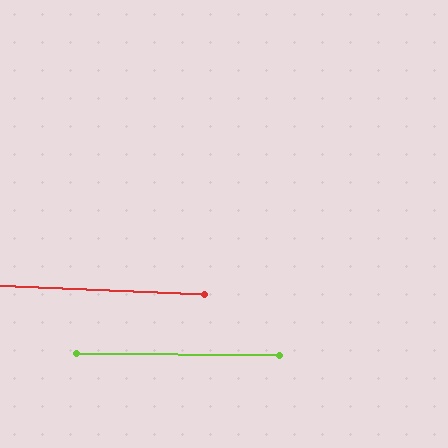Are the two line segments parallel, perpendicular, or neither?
Parallel — their directions differ by only 1.8°.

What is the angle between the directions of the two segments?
Approximately 2 degrees.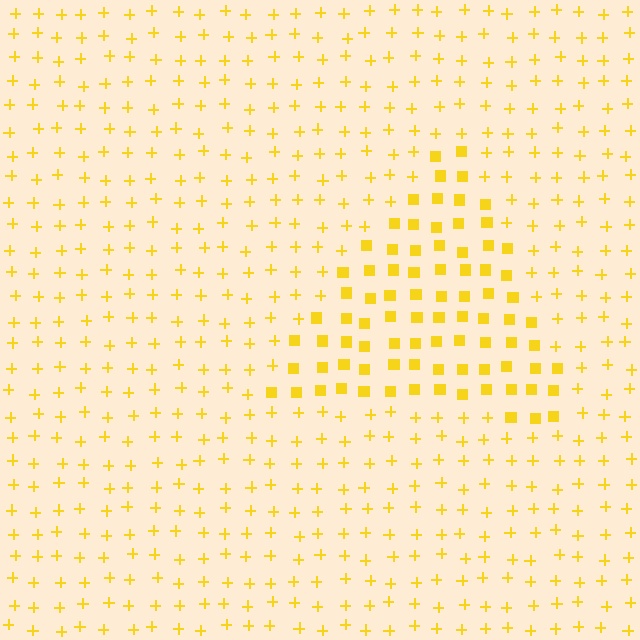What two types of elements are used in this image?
The image uses squares inside the triangle region and plus signs outside it.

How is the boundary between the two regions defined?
The boundary is defined by a change in element shape: squares inside vs. plus signs outside. All elements share the same color and spacing.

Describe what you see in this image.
The image is filled with small yellow elements arranged in a uniform grid. A triangle-shaped region contains squares, while the surrounding area contains plus signs. The boundary is defined purely by the change in element shape.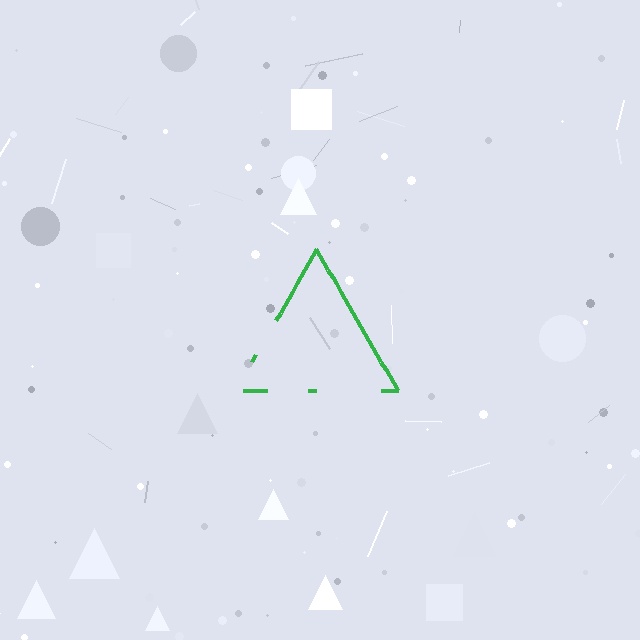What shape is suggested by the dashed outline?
The dashed outline suggests a triangle.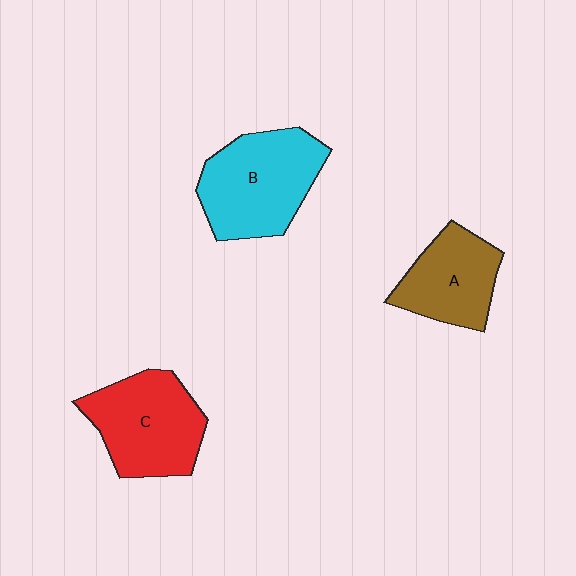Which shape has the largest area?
Shape B (cyan).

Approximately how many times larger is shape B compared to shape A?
Approximately 1.4 times.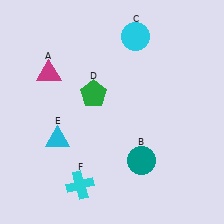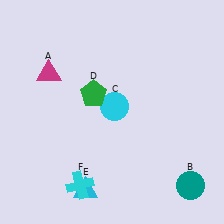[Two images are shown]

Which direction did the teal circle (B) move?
The teal circle (B) moved right.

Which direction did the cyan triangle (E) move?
The cyan triangle (E) moved down.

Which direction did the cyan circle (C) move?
The cyan circle (C) moved down.